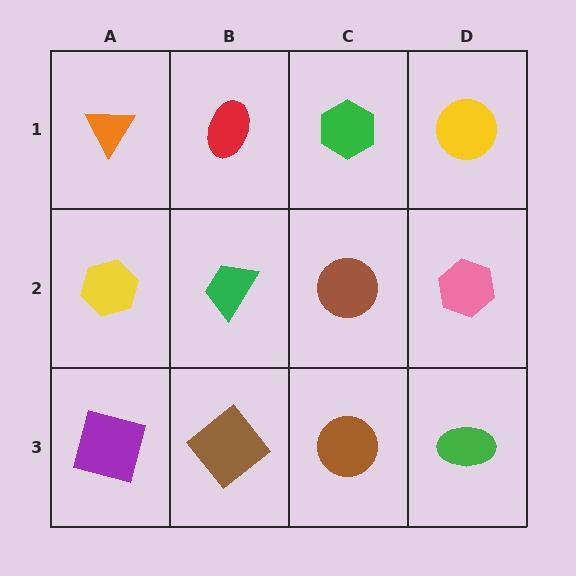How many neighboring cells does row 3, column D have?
2.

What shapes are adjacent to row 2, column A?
An orange triangle (row 1, column A), a purple square (row 3, column A), a green trapezoid (row 2, column B).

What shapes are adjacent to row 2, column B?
A red ellipse (row 1, column B), a brown diamond (row 3, column B), a yellow hexagon (row 2, column A), a brown circle (row 2, column C).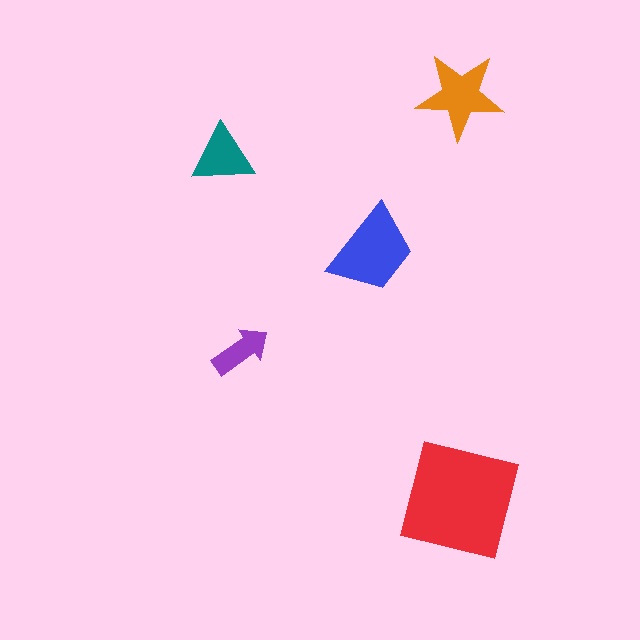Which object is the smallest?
The purple arrow.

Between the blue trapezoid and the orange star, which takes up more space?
The blue trapezoid.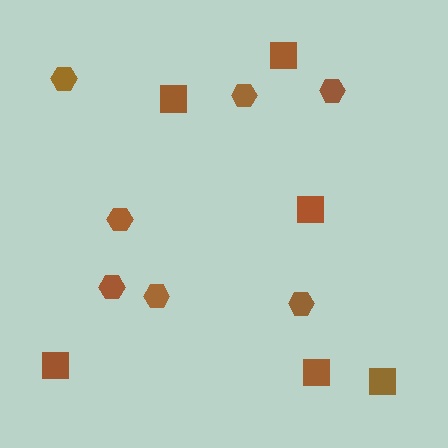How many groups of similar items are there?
There are 2 groups: one group of squares (6) and one group of hexagons (7).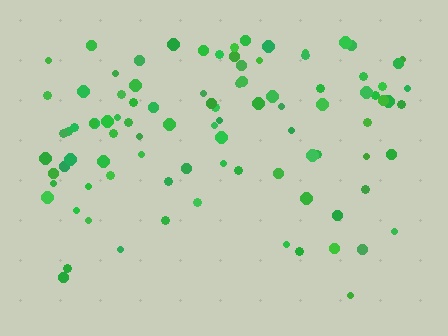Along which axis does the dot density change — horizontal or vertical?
Vertical.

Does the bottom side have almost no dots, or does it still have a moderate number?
Still a moderate number, just noticeably fewer than the top.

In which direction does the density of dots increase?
From bottom to top, with the top side densest.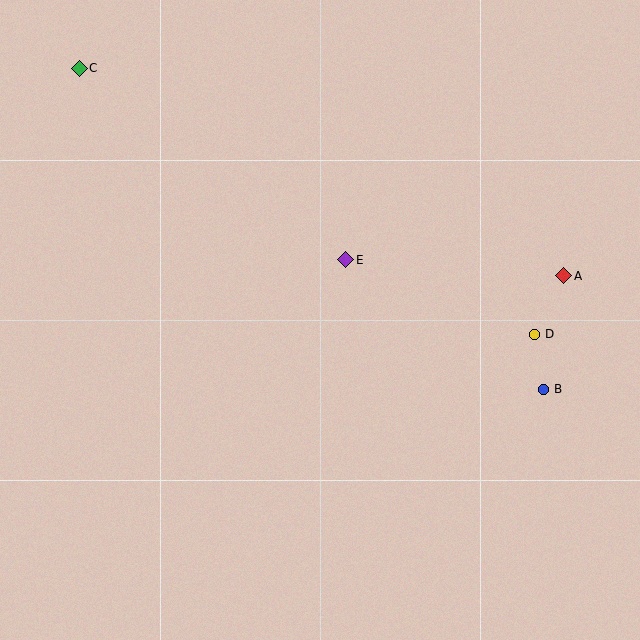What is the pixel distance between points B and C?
The distance between B and C is 564 pixels.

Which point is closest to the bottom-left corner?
Point E is closest to the bottom-left corner.